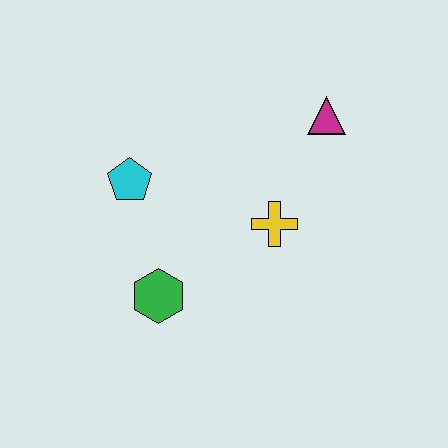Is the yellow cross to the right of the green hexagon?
Yes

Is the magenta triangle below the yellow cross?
No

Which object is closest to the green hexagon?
The cyan pentagon is closest to the green hexagon.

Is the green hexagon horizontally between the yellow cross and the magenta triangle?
No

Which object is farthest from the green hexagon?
The magenta triangle is farthest from the green hexagon.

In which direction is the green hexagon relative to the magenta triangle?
The green hexagon is below the magenta triangle.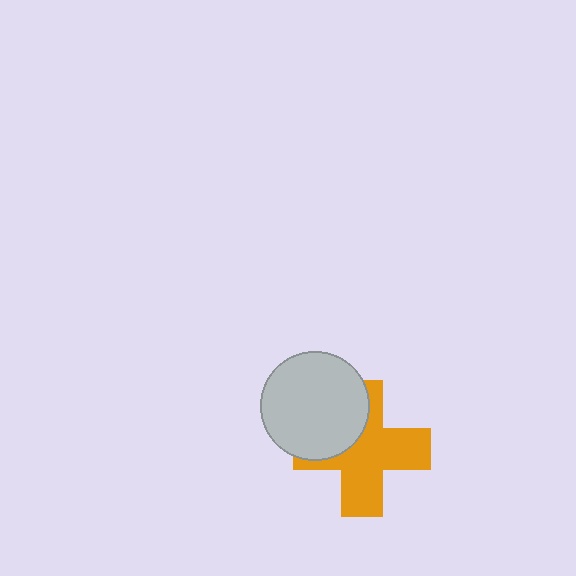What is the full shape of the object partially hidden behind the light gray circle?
The partially hidden object is an orange cross.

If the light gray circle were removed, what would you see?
You would see the complete orange cross.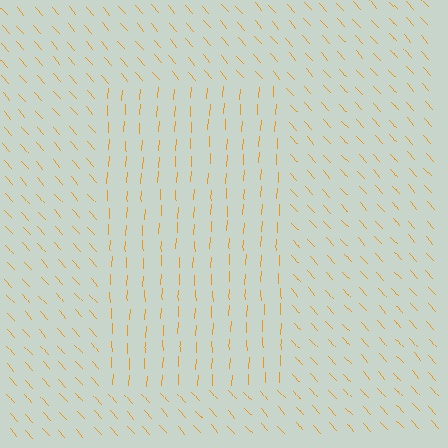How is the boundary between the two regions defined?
The boundary is defined purely by a change in line orientation (approximately 45 degrees difference). All lines are the same color and thickness.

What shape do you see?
I see a rectangle.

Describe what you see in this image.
The image is filled with small orange line segments. A rectangle region in the image has lines oriented differently from the surrounding lines, creating a visible texture boundary.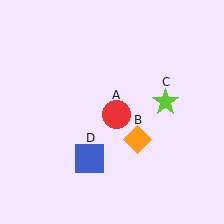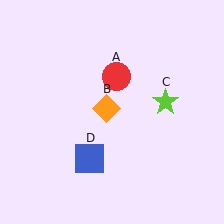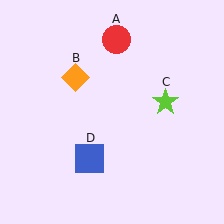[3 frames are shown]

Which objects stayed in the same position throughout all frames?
Lime star (object C) and blue square (object D) remained stationary.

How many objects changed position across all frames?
2 objects changed position: red circle (object A), orange diamond (object B).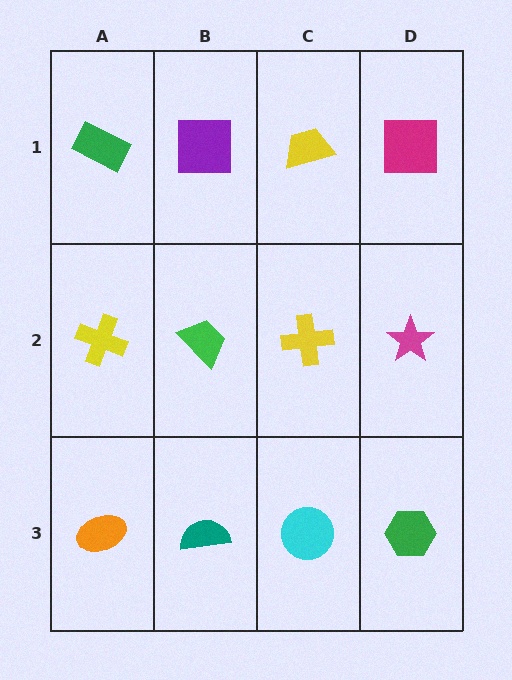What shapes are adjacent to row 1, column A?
A yellow cross (row 2, column A), a purple square (row 1, column B).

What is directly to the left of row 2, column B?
A yellow cross.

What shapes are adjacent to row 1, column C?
A yellow cross (row 2, column C), a purple square (row 1, column B), a magenta square (row 1, column D).